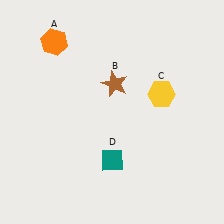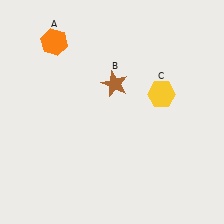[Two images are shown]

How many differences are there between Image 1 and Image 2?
There is 1 difference between the two images.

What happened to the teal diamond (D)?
The teal diamond (D) was removed in Image 2. It was in the bottom-right area of Image 1.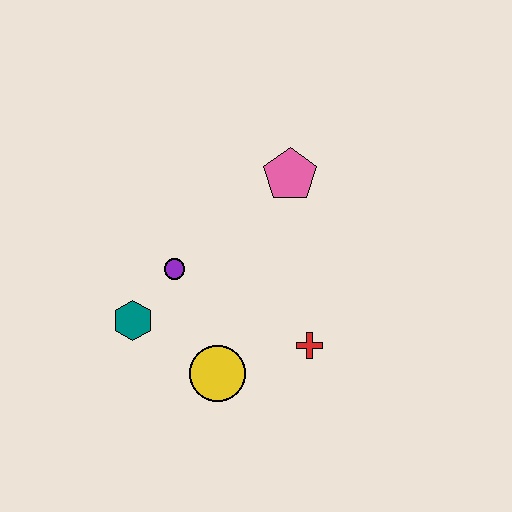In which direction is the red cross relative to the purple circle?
The red cross is to the right of the purple circle.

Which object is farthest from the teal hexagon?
The pink pentagon is farthest from the teal hexagon.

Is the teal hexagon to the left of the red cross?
Yes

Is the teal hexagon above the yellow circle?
Yes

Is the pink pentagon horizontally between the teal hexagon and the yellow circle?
No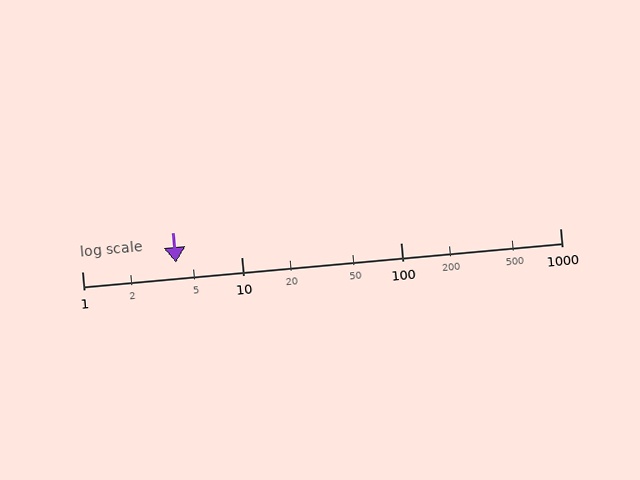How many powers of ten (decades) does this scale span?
The scale spans 3 decades, from 1 to 1000.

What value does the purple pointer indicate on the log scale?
The pointer indicates approximately 3.9.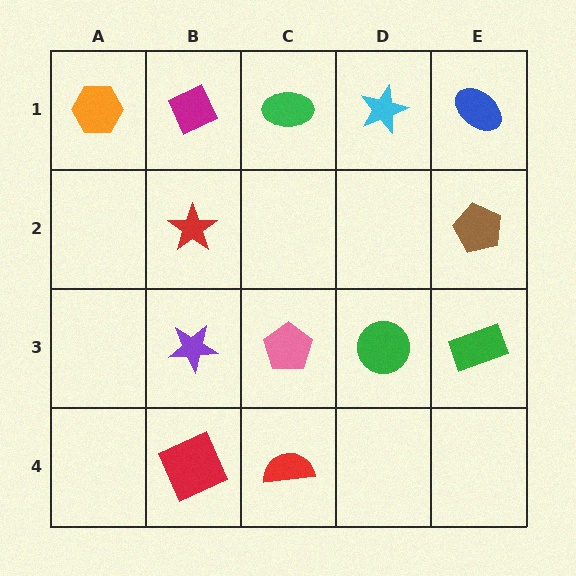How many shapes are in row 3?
4 shapes.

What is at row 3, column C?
A pink pentagon.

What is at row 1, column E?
A blue ellipse.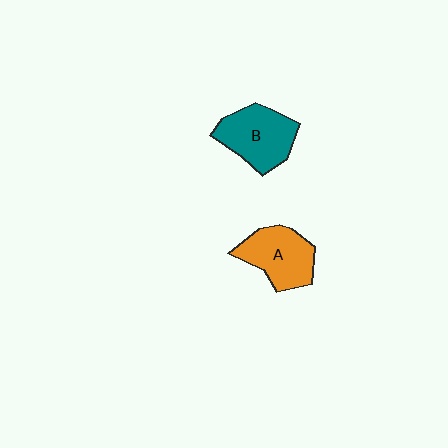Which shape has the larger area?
Shape B (teal).